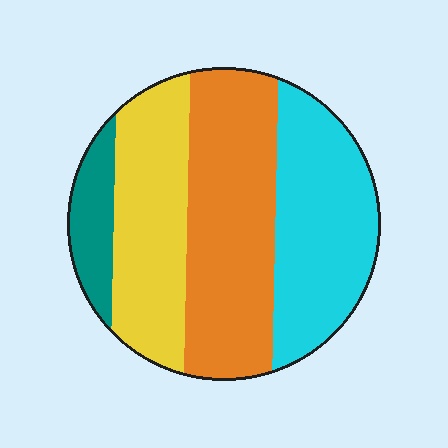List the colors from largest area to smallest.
From largest to smallest: orange, cyan, yellow, teal.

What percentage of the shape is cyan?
Cyan takes up between a sixth and a third of the shape.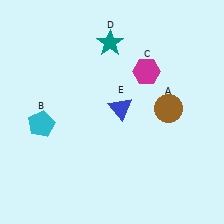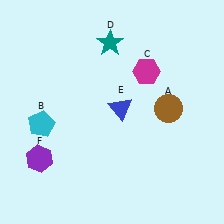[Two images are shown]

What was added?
A purple hexagon (F) was added in Image 2.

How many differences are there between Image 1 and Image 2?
There is 1 difference between the two images.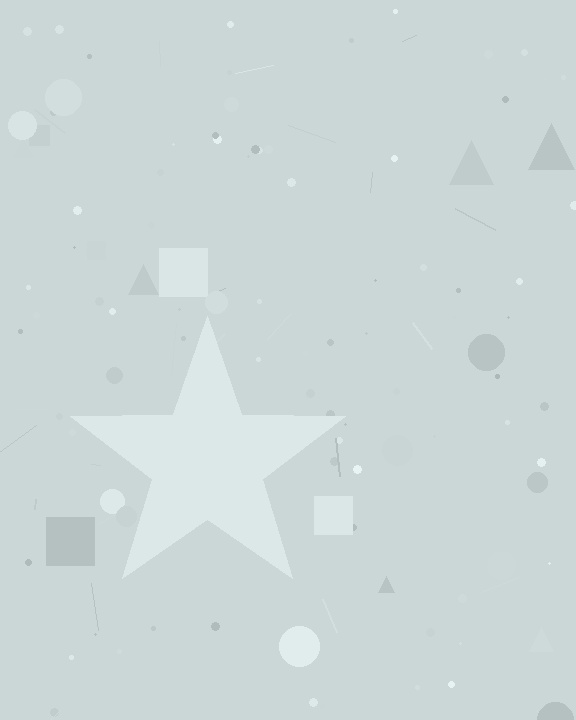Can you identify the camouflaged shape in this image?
The camouflaged shape is a star.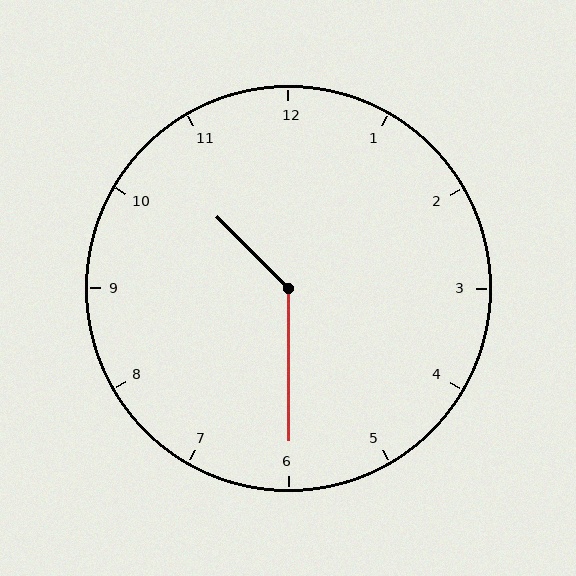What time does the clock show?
10:30.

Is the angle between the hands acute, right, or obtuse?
It is obtuse.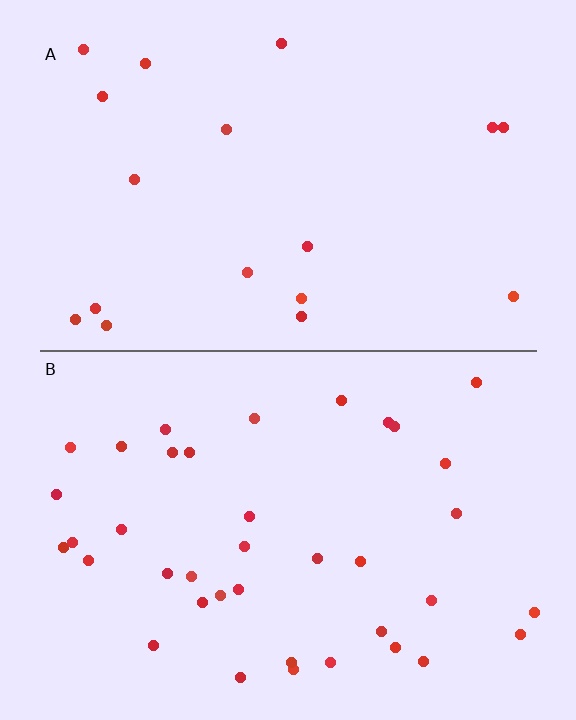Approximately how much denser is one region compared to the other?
Approximately 2.2× — region B over region A.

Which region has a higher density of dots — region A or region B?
B (the bottom).